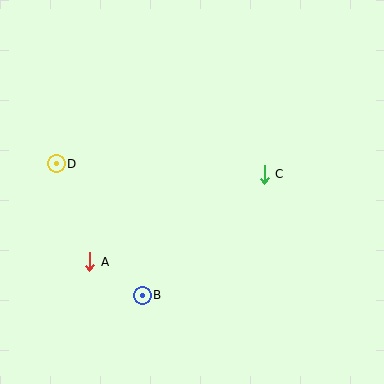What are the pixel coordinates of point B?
Point B is at (142, 295).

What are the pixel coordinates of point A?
Point A is at (90, 262).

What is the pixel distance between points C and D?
The distance between C and D is 208 pixels.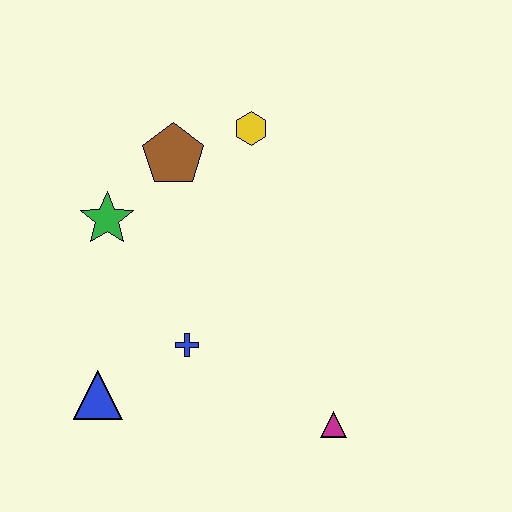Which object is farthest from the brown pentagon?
The magenta triangle is farthest from the brown pentagon.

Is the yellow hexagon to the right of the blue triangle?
Yes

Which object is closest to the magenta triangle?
The blue cross is closest to the magenta triangle.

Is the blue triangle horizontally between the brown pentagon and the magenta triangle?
No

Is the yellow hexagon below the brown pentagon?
No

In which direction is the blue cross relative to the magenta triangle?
The blue cross is to the left of the magenta triangle.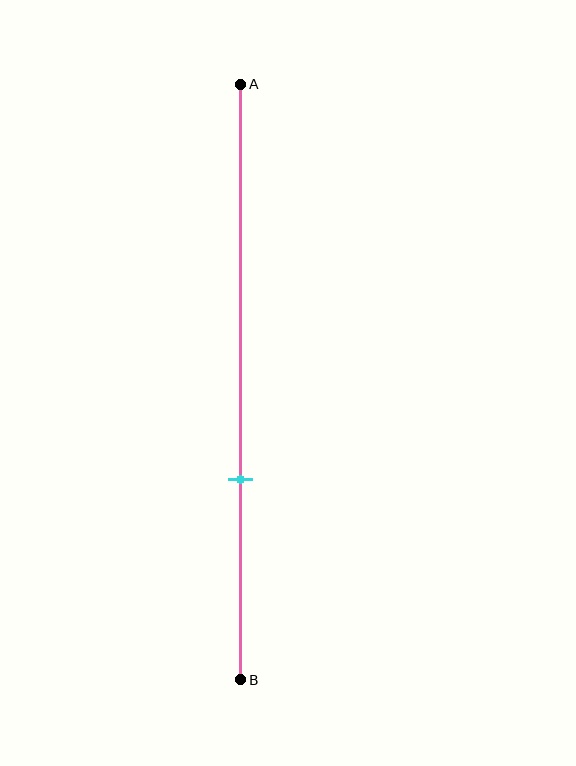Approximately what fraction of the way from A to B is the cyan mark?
The cyan mark is approximately 65% of the way from A to B.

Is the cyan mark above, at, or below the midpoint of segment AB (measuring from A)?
The cyan mark is below the midpoint of segment AB.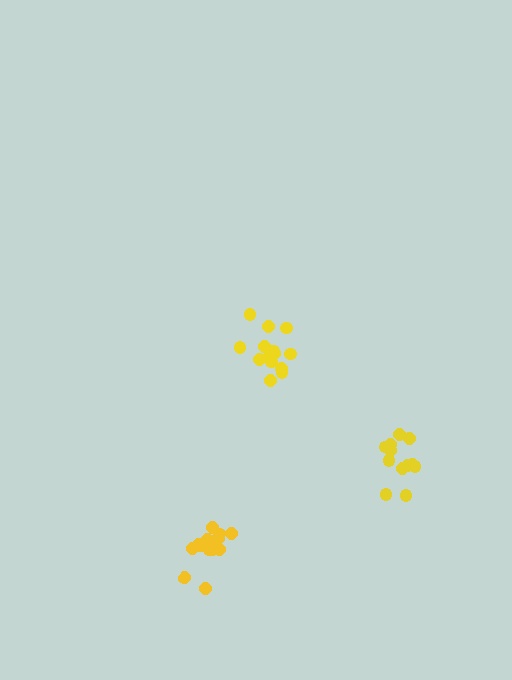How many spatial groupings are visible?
There are 3 spatial groupings.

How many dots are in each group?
Group 1: 15 dots, Group 2: 12 dots, Group 3: 14 dots (41 total).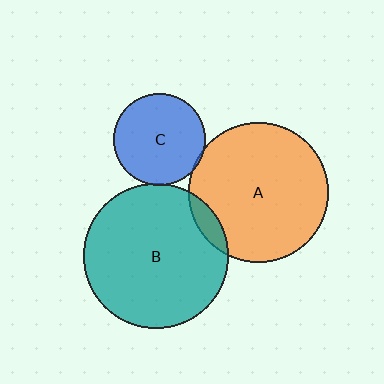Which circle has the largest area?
Circle B (teal).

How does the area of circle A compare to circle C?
Approximately 2.3 times.